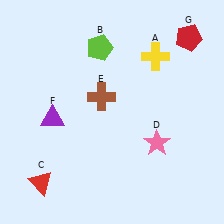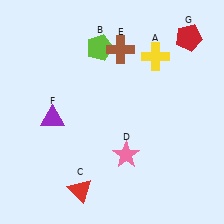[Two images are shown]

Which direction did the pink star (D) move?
The pink star (D) moved left.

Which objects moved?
The objects that moved are: the red triangle (C), the pink star (D), the brown cross (E).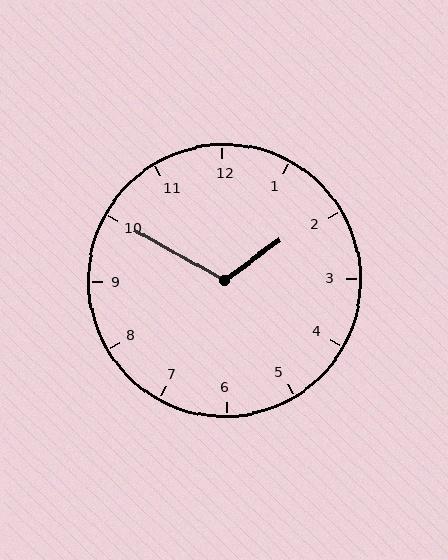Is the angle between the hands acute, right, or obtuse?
It is obtuse.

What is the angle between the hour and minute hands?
Approximately 115 degrees.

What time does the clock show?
1:50.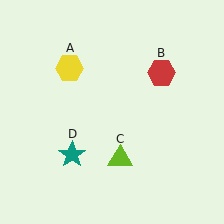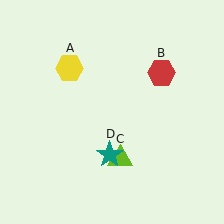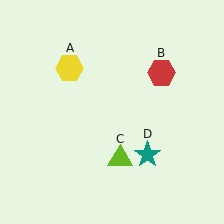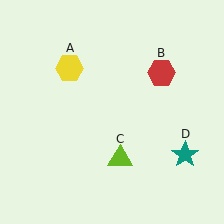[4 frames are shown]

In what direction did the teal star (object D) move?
The teal star (object D) moved right.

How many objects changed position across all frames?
1 object changed position: teal star (object D).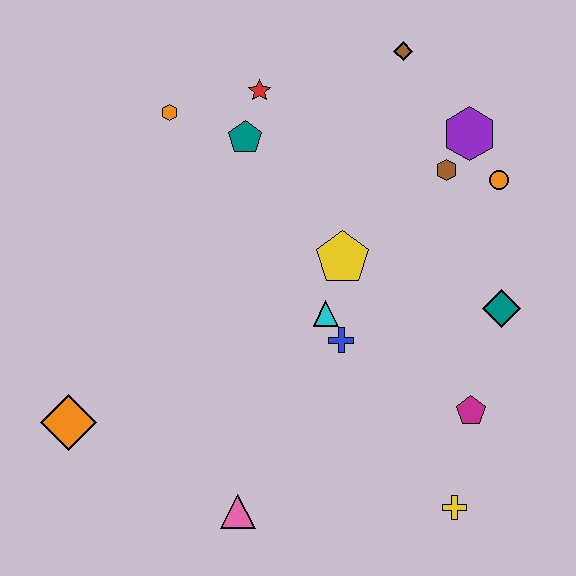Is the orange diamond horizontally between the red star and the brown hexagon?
No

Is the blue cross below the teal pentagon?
Yes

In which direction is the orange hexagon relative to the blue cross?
The orange hexagon is above the blue cross.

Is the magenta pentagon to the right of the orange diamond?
Yes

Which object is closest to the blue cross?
The cyan triangle is closest to the blue cross.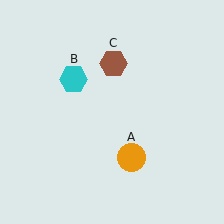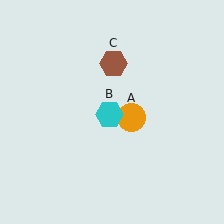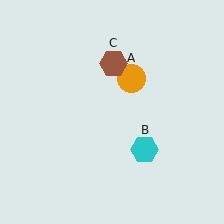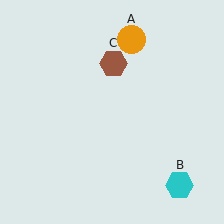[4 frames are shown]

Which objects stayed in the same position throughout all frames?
Brown hexagon (object C) remained stationary.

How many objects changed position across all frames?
2 objects changed position: orange circle (object A), cyan hexagon (object B).